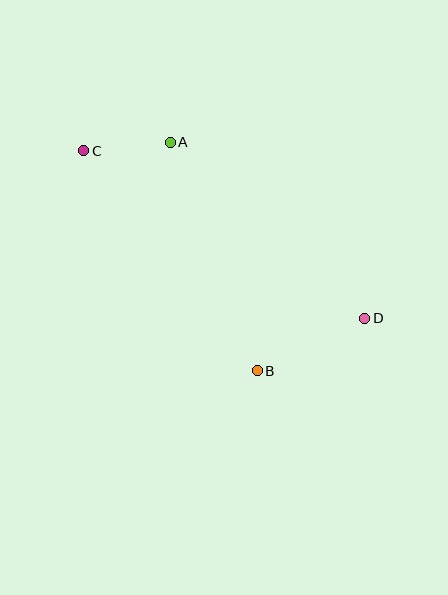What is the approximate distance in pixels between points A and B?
The distance between A and B is approximately 244 pixels.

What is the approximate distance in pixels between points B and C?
The distance between B and C is approximately 280 pixels.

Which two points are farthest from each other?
Points C and D are farthest from each other.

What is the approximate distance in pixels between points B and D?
The distance between B and D is approximately 120 pixels.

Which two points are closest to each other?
Points A and C are closest to each other.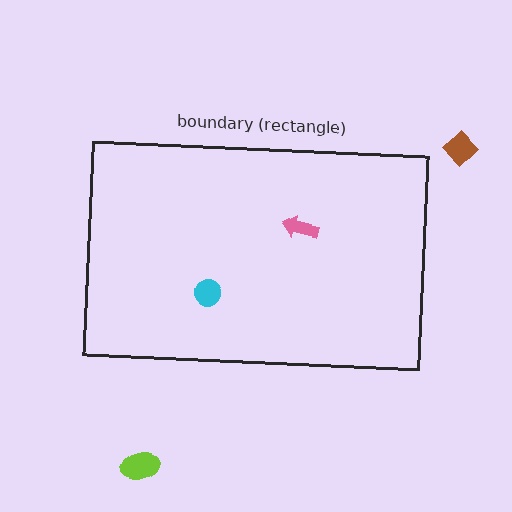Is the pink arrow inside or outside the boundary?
Inside.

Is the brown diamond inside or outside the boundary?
Outside.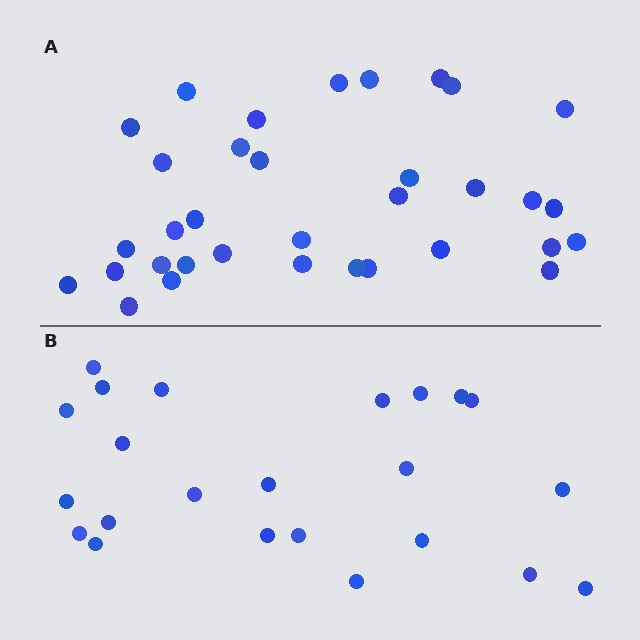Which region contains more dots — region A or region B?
Region A (the top region) has more dots.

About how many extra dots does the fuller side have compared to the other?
Region A has roughly 12 or so more dots than region B.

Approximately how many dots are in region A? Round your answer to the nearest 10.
About 30 dots. (The exact count is 34, which rounds to 30.)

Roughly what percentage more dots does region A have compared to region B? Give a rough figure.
About 50% more.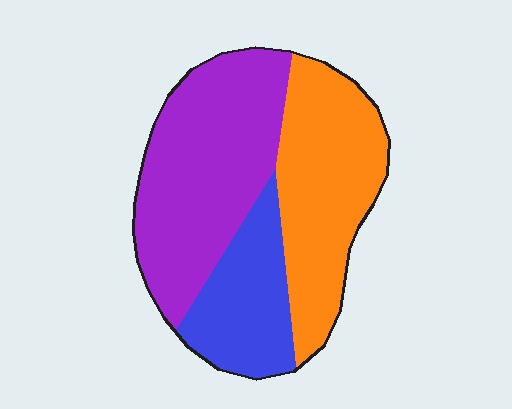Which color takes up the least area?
Blue, at roughly 20%.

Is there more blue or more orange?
Orange.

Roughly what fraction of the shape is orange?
Orange covers around 35% of the shape.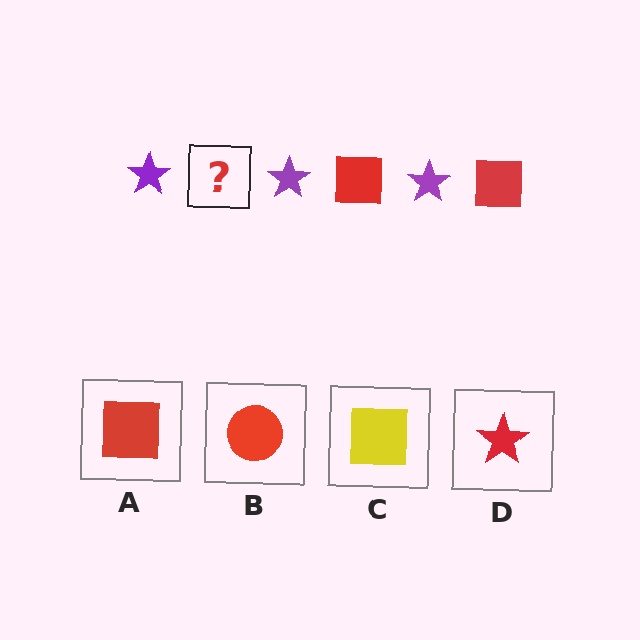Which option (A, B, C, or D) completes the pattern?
A.